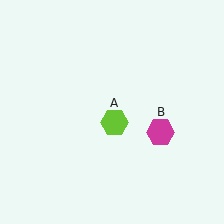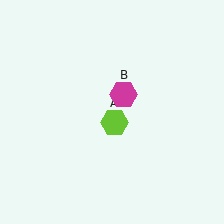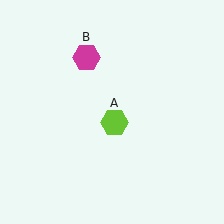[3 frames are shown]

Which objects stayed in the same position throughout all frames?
Lime hexagon (object A) remained stationary.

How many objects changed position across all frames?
1 object changed position: magenta hexagon (object B).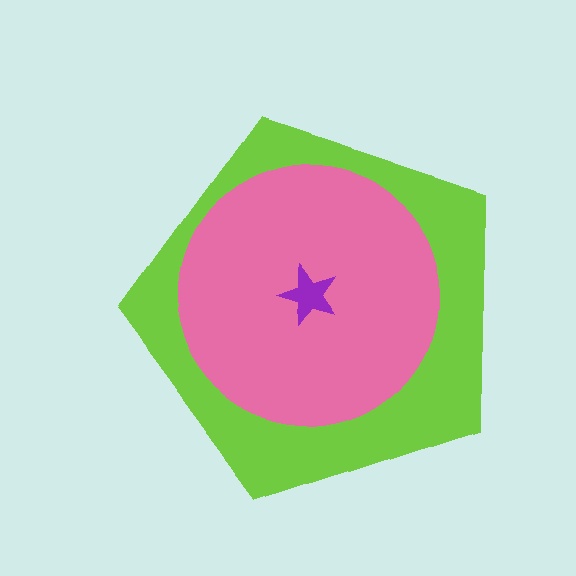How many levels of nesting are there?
3.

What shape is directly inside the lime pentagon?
The pink circle.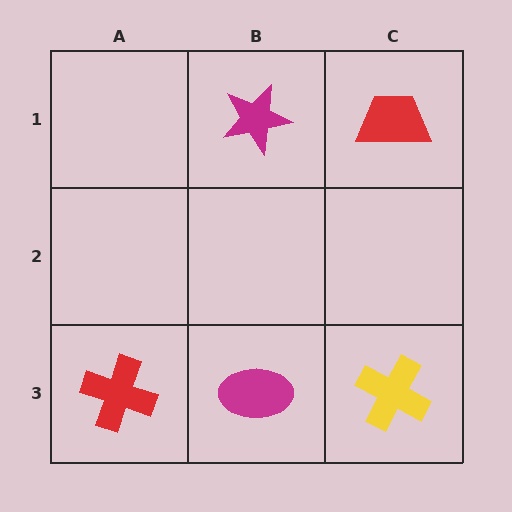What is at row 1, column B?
A magenta star.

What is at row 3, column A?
A red cross.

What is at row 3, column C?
A yellow cross.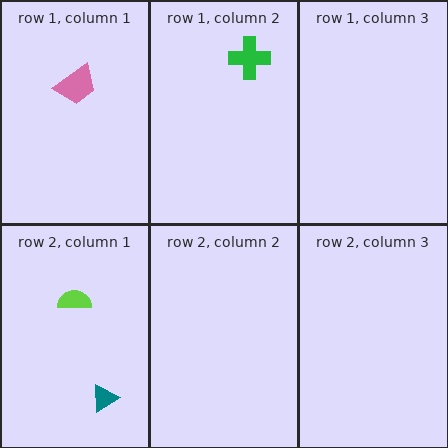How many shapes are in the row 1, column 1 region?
1.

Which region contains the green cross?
The row 1, column 2 region.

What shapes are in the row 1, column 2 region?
The green cross.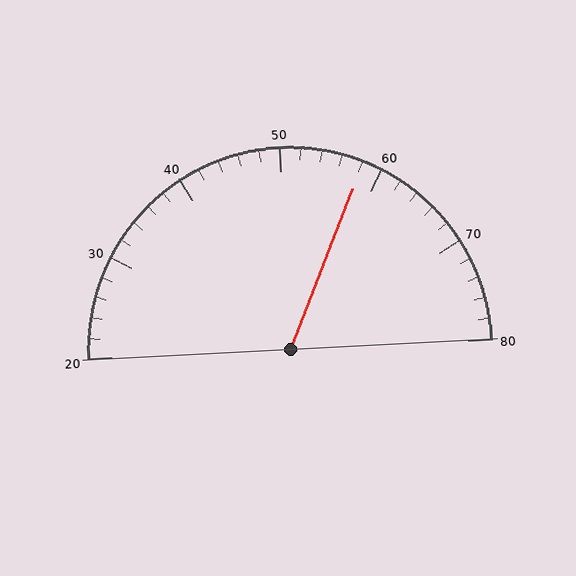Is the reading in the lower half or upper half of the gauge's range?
The reading is in the upper half of the range (20 to 80).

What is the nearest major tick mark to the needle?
The nearest major tick mark is 60.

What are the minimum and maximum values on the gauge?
The gauge ranges from 20 to 80.